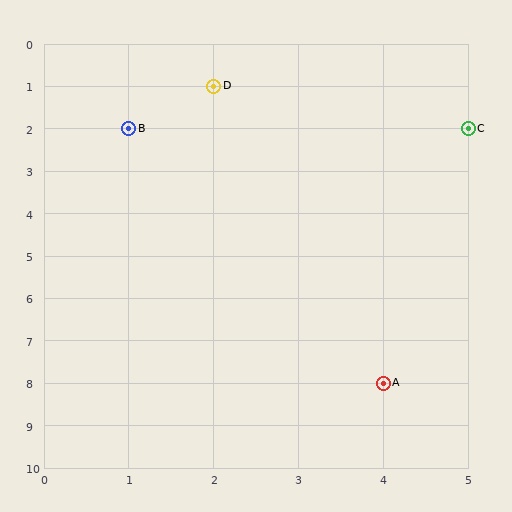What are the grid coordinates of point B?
Point B is at grid coordinates (1, 2).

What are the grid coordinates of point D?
Point D is at grid coordinates (2, 1).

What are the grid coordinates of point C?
Point C is at grid coordinates (5, 2).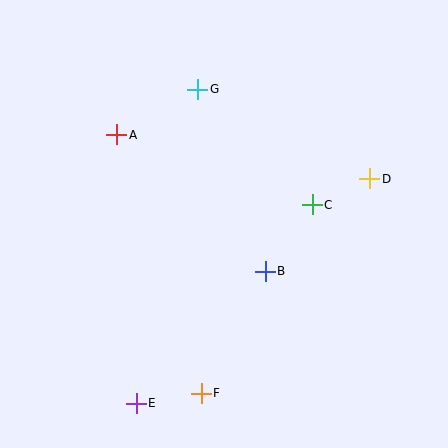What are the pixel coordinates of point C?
Point C is at (312, 205).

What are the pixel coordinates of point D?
Point D is at (370, 179).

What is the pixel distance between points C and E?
The distance between C and E is 265 pixels.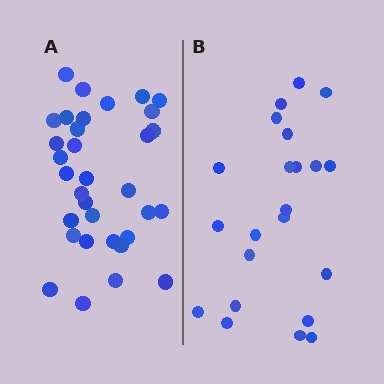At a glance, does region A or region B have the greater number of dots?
Region A (the left region) has more dots.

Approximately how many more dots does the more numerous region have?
Region A has roughly 12 or so more dots than region B.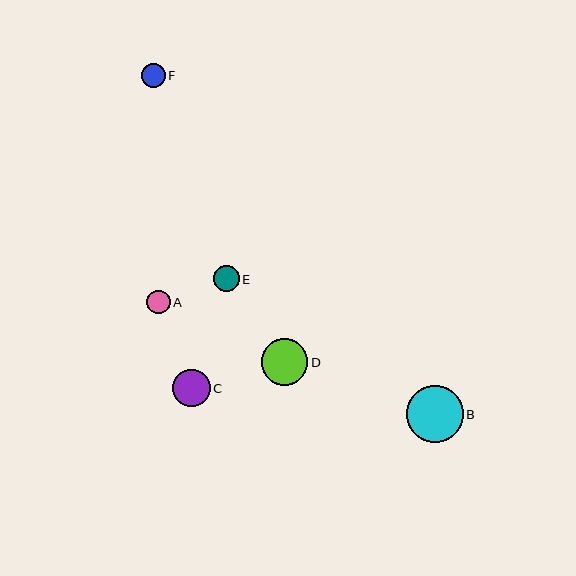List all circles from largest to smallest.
From largest to smallest: B, D, C, E, F, A.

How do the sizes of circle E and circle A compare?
Circle E and circle A are approximately the same size.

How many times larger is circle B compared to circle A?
Circle B is approximately 2.4 times the size of circle A.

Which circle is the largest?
Circle B is the largest with a size of approximately 57 pixels.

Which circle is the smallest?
Circle A is the smallest with a size of approximately 24 pixels.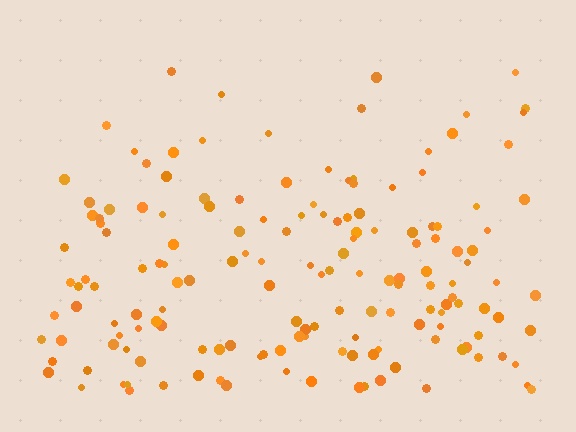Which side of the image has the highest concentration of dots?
The bottom.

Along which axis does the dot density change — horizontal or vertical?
Vertical.